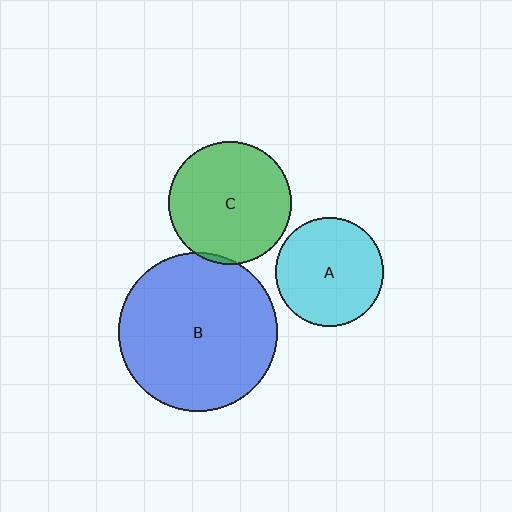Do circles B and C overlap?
Yes.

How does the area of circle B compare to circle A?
Approximately 2.1 times.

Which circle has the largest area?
Circle B (blue).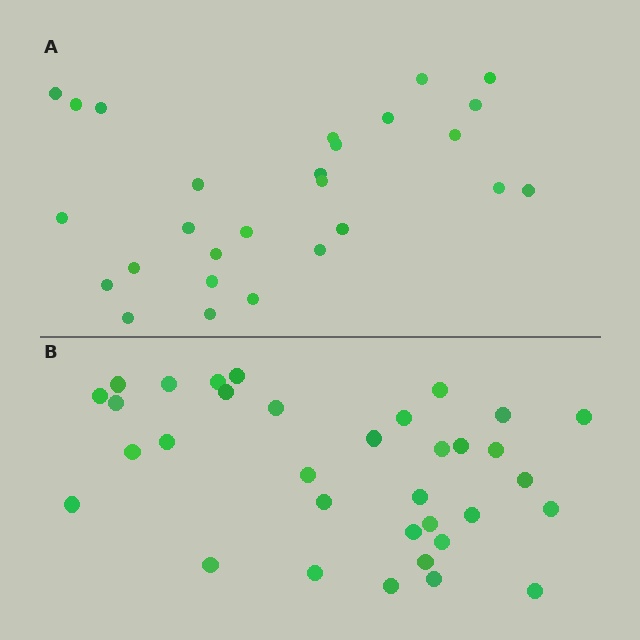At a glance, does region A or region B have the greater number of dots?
Region B (the bottom region) has more dots.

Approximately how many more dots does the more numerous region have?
Region B has roughly 8 or so more dots than region A.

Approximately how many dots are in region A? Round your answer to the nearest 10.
About 30 dots. (The exact count is 27, which rounds to 30.)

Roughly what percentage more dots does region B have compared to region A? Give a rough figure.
About 25% more.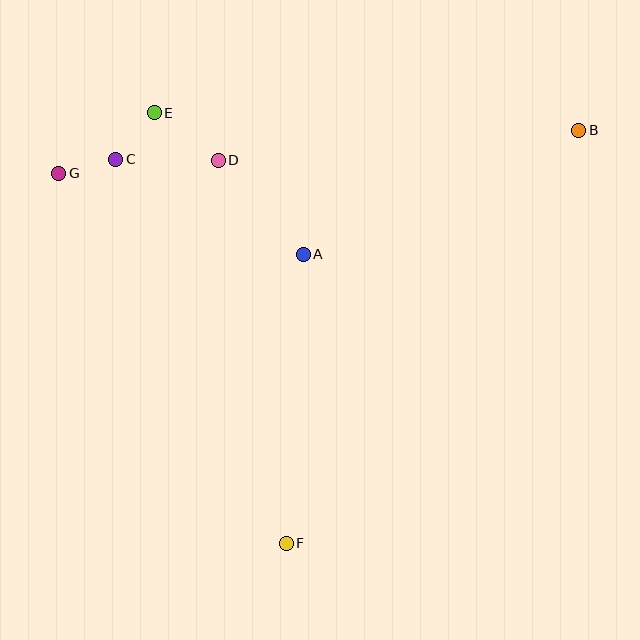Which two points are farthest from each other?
Points B and G are farthest from each other.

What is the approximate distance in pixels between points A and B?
The distance between A and B is approximately 302 pixels.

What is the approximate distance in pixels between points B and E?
The distance between B and E is approximately 425 pixels.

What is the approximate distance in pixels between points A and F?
The distance between A and F is approximately 290 pixels.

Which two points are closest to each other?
Points C and G are closest to each other.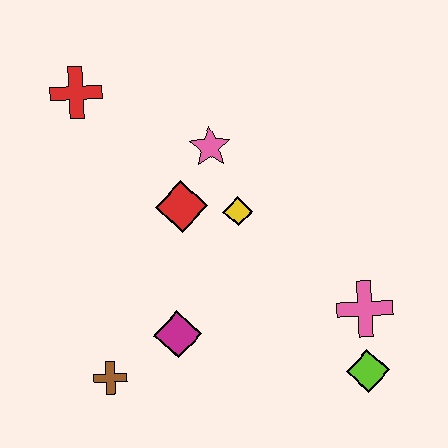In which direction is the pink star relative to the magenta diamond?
The pink star is above the magenta diamond.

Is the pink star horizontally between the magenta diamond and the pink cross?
Yes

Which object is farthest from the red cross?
The lime diamond is farthest from the red cross.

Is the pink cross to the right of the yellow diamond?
Yes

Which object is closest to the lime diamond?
The pink cross is closest to the lime diamond.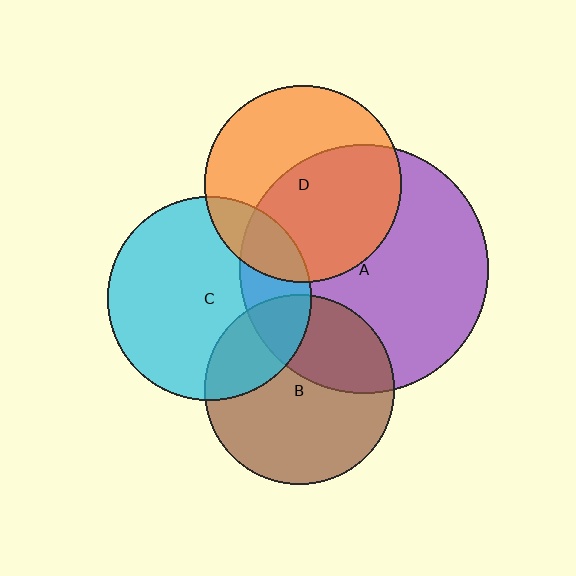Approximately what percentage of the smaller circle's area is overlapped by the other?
Approximately 15%.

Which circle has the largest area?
Circle A (purple).